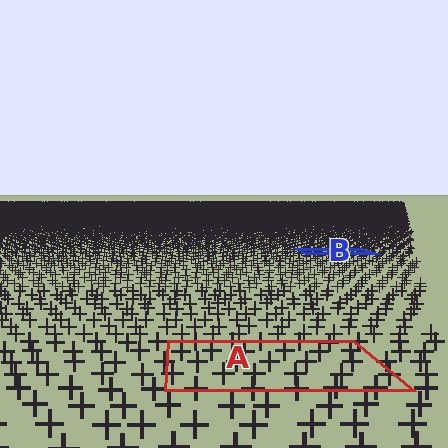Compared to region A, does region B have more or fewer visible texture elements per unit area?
Region B has more texture elements per unit area — they are packed more densely because it is farther away.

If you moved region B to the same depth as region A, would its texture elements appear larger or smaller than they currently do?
They would appear larger. At a closer depth, the same texture elements are projected at a bigger on-screen size.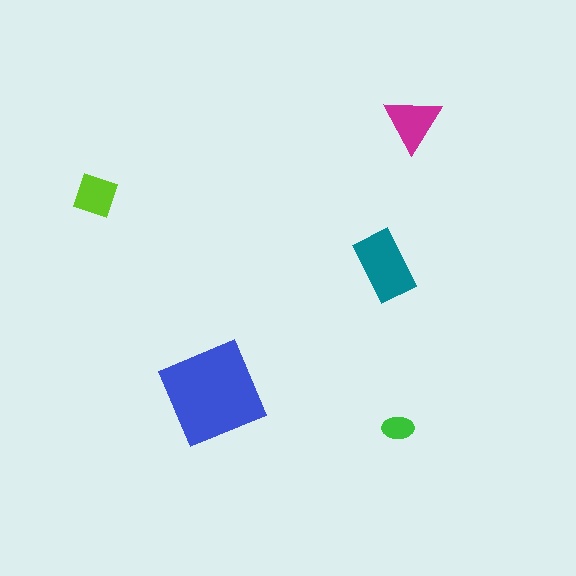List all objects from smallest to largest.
The green ellipse, the lime diamond, the magenta triangle, the teal rectangle, the blue square.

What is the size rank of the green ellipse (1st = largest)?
5th.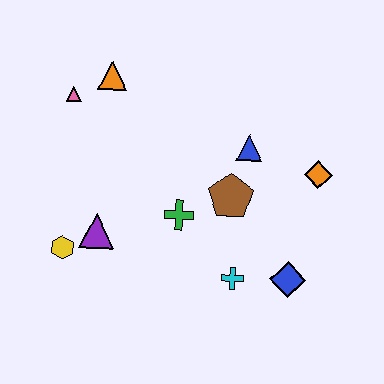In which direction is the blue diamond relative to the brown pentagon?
The blue diamond is below the brown pentagon.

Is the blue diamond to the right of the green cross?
Yes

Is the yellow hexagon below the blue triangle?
Yes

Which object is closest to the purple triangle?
The yellow hexagon is closest to the purple triangle.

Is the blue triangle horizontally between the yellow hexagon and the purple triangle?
No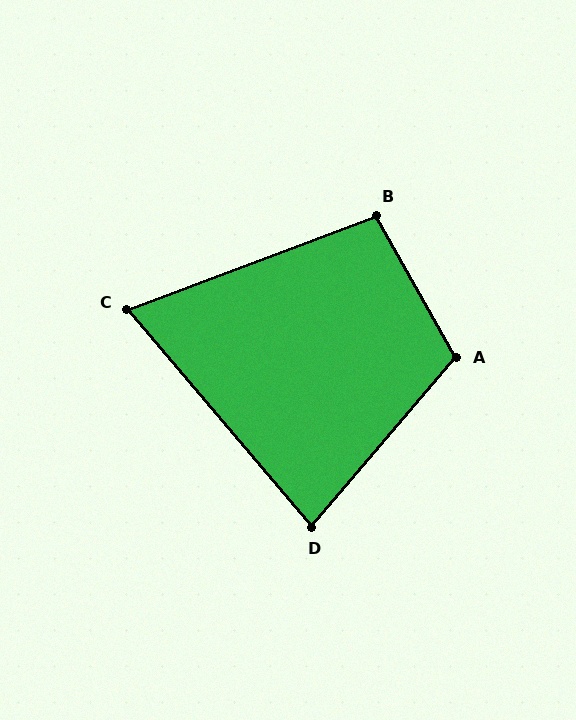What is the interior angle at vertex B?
Approximately 99 degrees (obtuse).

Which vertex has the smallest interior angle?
C, at approximately 70 degrees.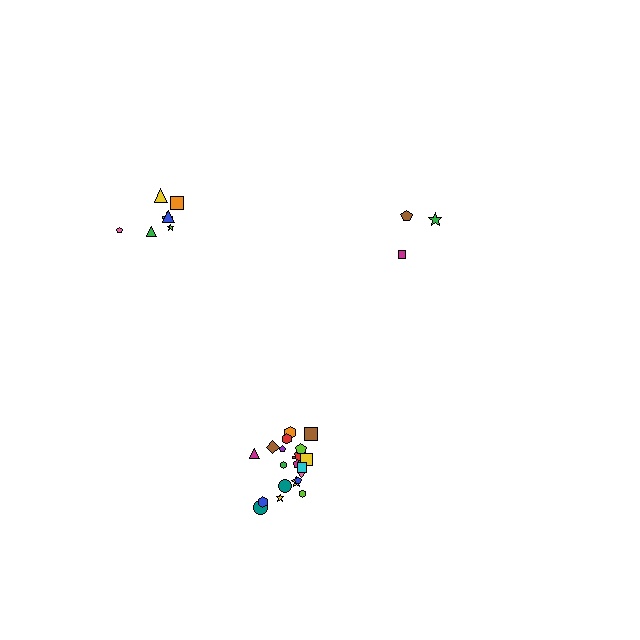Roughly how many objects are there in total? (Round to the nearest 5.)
Roughly 30 objects in total.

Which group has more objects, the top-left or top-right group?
The top-left group.